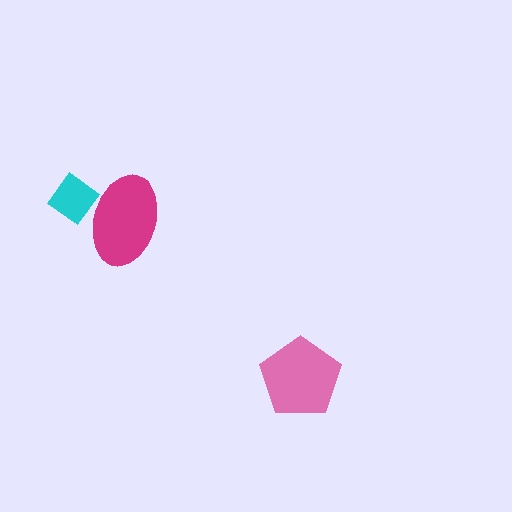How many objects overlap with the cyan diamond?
1 object overlaps with the cyan diamond.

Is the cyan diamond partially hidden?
Yes, it is partially covered by another shape.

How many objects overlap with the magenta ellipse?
1 object overlaps with the magenta ellipse.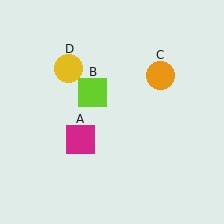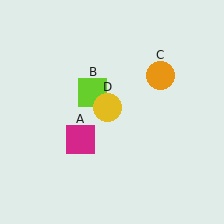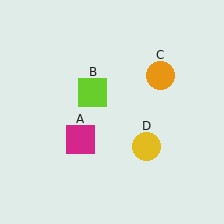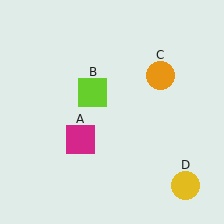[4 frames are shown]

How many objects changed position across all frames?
1 object changed position: yellow circle (object D).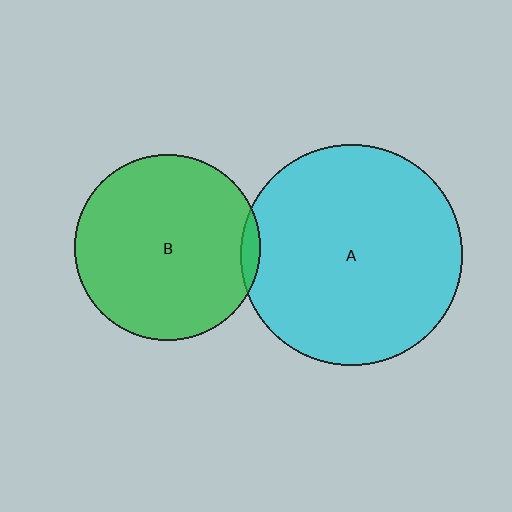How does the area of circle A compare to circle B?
Approximately 1.4 times.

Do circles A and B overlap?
Yes.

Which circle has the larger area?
Circle A (cyan).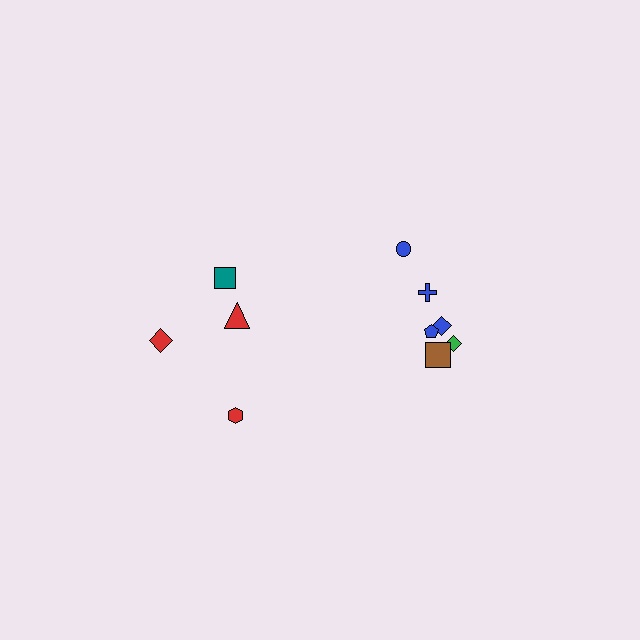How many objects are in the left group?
There are 4 objects.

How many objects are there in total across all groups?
There are 10 objects.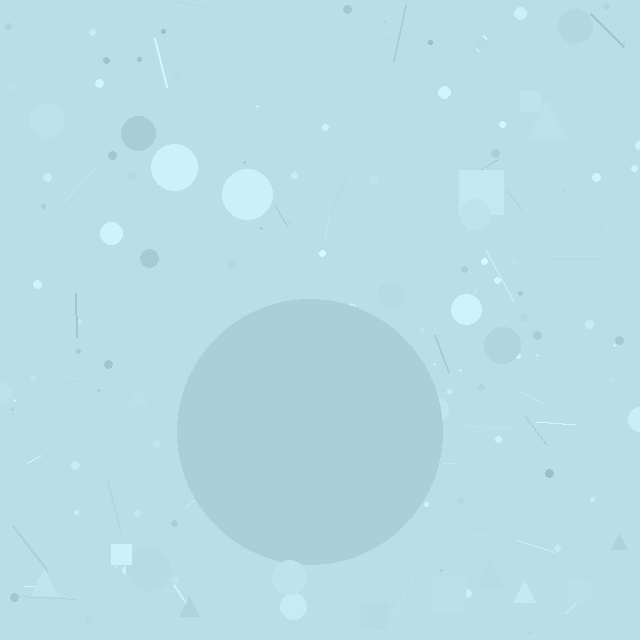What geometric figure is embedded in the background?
A circle is embedded in the background.